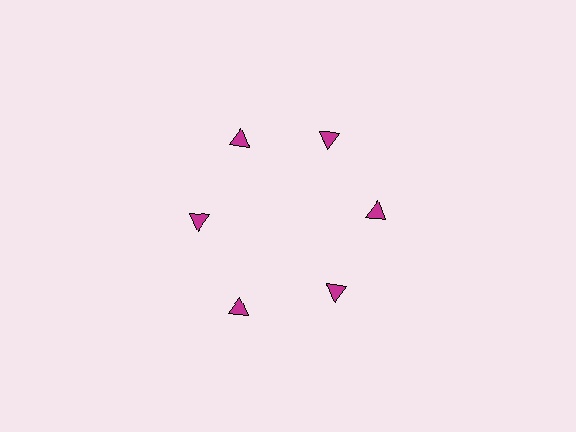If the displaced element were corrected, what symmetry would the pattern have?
It would have 6-fold rotational symmetry — the pattern would map onto itself every 60 degrees.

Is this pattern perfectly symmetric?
No. The 6 magenta triangles are arranged in a ring, but one element near the 7 o'clock position is pushed outward from the center, breaking the 6-fold rotational symmetry.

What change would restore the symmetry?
The symmetry would be restored by moving it inward, back onto the ring so that all 6 triangles sit at equal angles and equal distance from the center.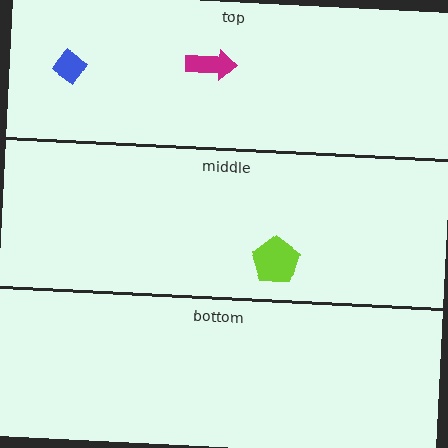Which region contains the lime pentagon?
The middle region.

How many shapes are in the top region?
2.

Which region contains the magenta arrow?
The top region.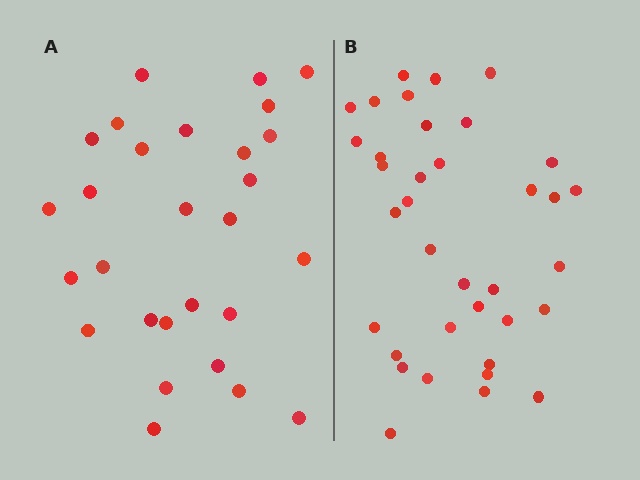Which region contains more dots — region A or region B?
Region B (the right region) has more dots.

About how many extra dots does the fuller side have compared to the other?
Region B has roughly 8 or so more dots than region A.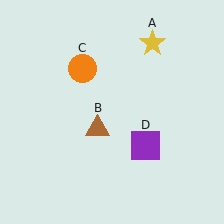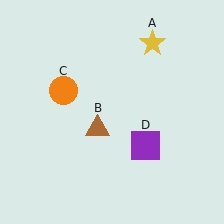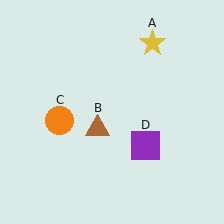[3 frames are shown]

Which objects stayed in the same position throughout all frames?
Yellow star (object A) and brown triangle (object B) and purple square (object D) remained stationary.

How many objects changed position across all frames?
1 object changed position: orange circle (object C).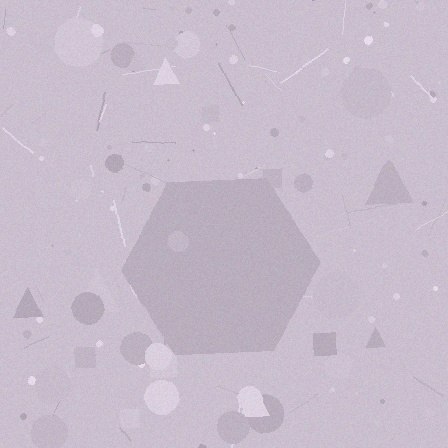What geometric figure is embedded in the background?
A hexagon is embedded in the background.